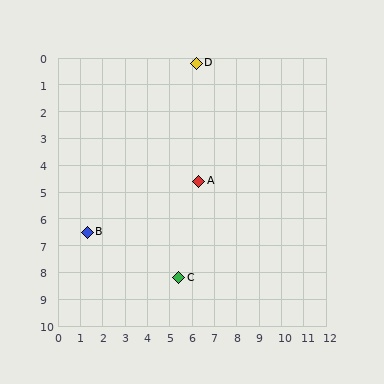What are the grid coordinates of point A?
Point A is at approximately (6.3, 4.6).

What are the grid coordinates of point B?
Point B is at approximately (1.3, 6.5).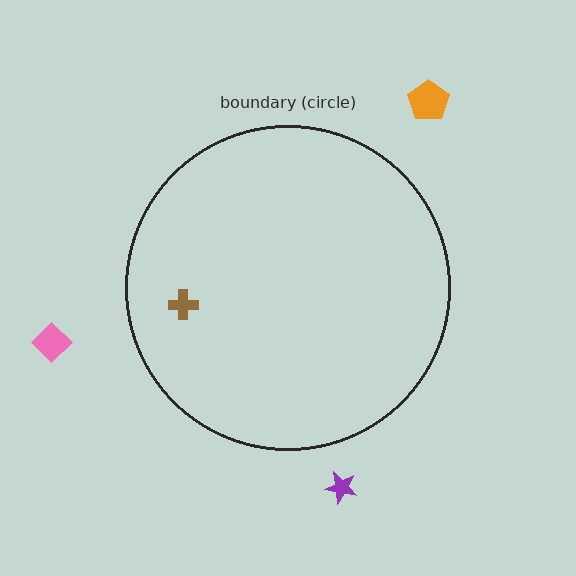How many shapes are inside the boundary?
1 inside, 3 outside.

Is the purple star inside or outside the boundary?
Outside.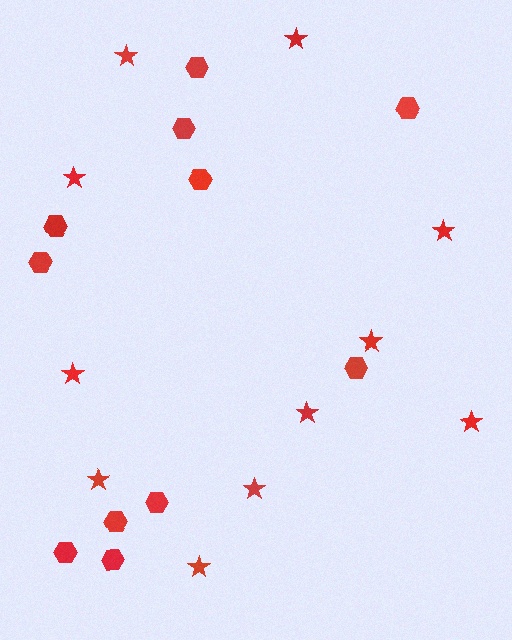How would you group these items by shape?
There are 2 groups: one group of stars (11) and one group of hexagons (11).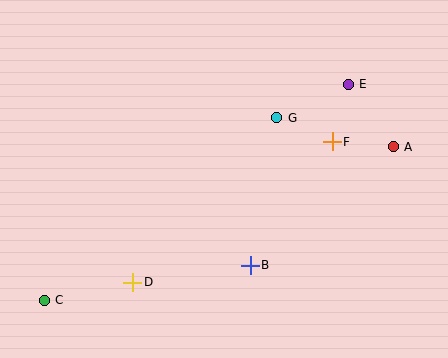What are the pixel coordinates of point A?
Point A is at (393, 147).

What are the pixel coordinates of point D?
Point D is at (133, 282).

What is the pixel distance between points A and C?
The distance between A and C is 381 pixels.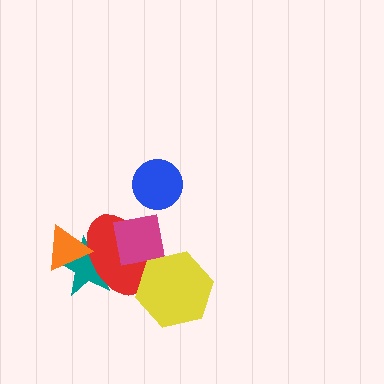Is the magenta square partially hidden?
Yes, it is partially covered by another shape.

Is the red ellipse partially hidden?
Yes, it is partially covered by another shape.